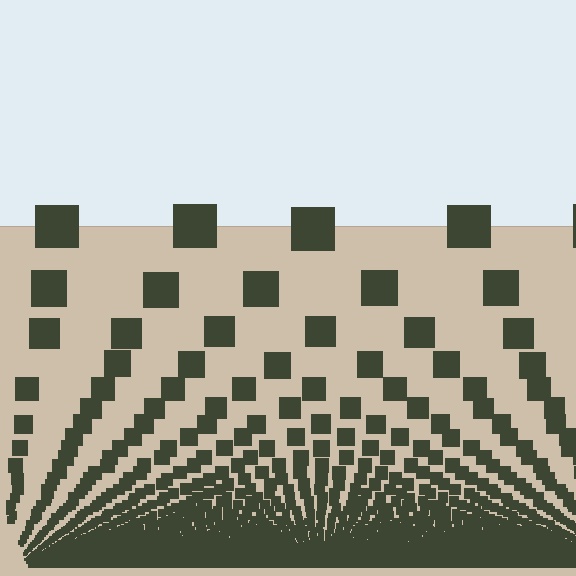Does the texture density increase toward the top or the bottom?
Density increases toward the bottom.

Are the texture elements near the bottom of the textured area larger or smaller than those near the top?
Smaller. The gradient is inverted — elements near the bottom are smaller and denser.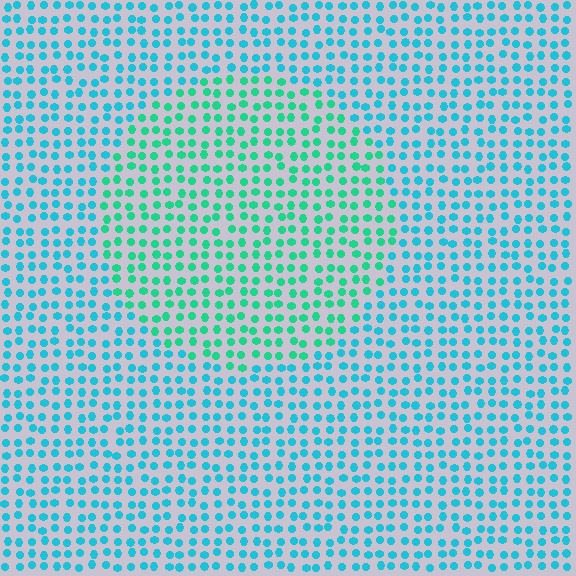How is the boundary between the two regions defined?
The boundary is defined purely by a slight shift in hue (about 32 degrees). Spacing, size, and orientation are identical on both sides.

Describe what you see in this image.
The image is filled with small cyan elements in a uniform arrangement. A circle-shaped region is visible where the elements are tinted to a slightly different hue, forming a subtle color boundary.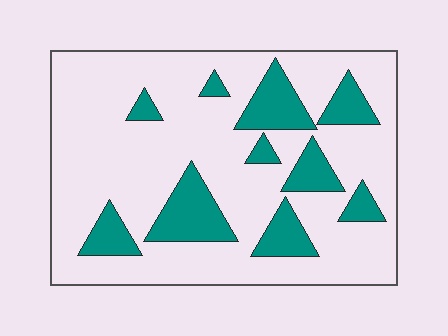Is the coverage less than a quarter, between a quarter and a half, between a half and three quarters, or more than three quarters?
Less than a quarter.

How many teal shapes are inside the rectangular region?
10.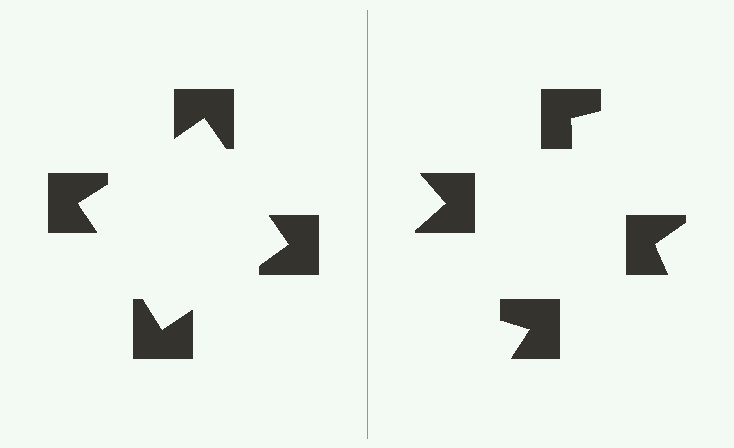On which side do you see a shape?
An illusory square appears on the left side. On the right side the wedge cuts are rotated, so no coherent shape forms.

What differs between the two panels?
The notched squares are positioned identically on both sides; only the wedge orientations differ. On the left they align to a square; on the right they are misaligned.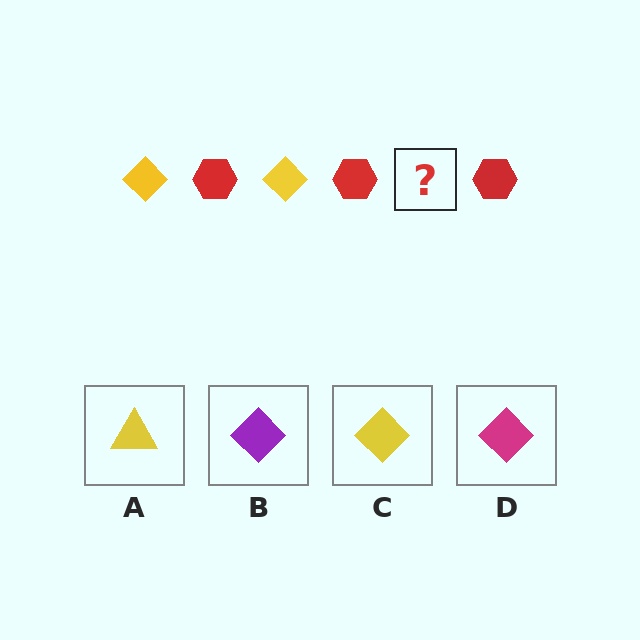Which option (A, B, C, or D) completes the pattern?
C.